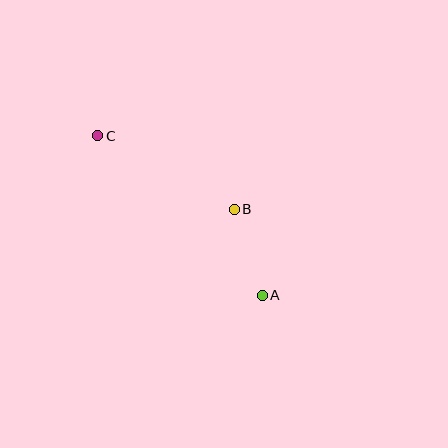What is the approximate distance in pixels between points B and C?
The distance between B and C is approximately 155 pixels.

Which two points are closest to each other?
Points A and B are closest to each other.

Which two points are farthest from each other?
Points A and C are farthest from each other.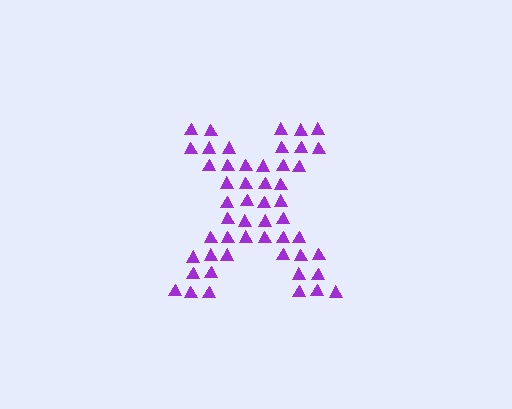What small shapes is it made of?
It is made of small triangles.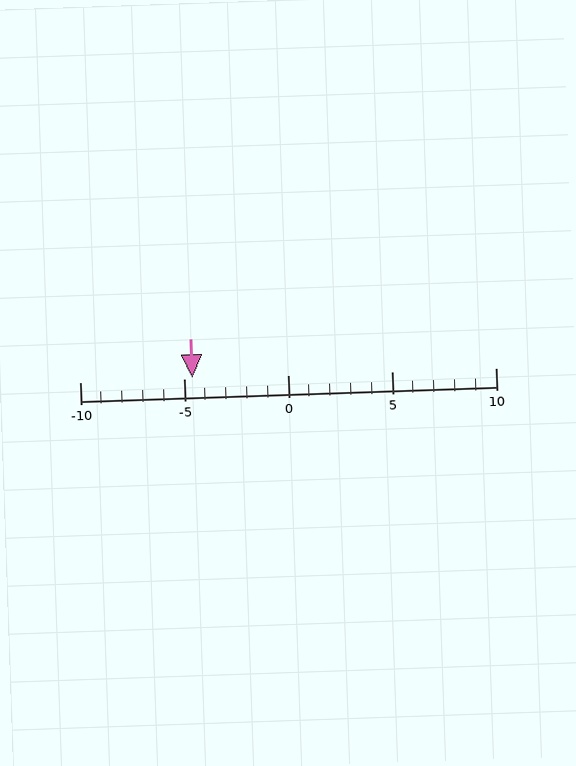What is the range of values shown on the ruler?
The ruler shows values from -10 to 10.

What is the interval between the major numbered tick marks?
The major tick marks are spaced 5 units apart.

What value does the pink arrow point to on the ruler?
The pink arrow points to approximately -5.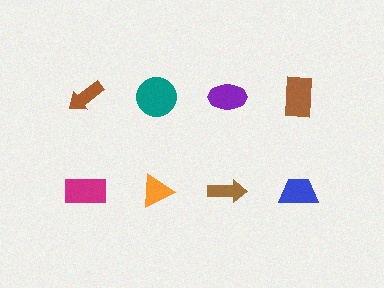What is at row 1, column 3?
A purple ellipse.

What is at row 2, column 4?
A blue trapezoid.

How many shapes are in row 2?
4 shapes.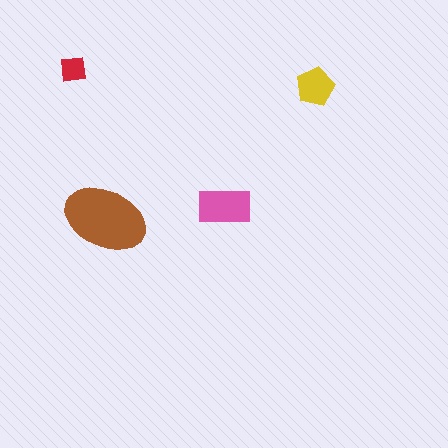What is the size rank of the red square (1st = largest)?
4th.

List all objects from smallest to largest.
The red square, the yellow pentagon, the pink rectangle, the brown ellipse.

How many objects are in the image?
There are 4 objects in the image.